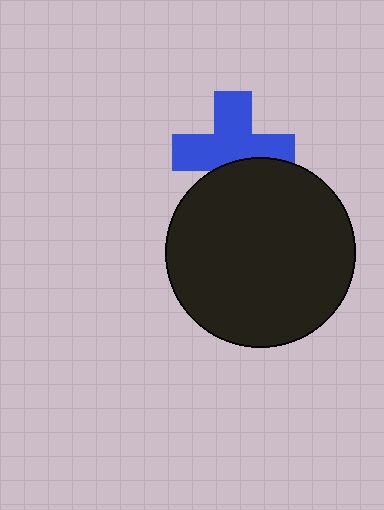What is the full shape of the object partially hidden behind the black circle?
The partially hidden object is a blue cross.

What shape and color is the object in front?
The object in front is a black circle.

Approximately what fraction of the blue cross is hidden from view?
Roughly 32% of the blue cross is hidden behind the black circle.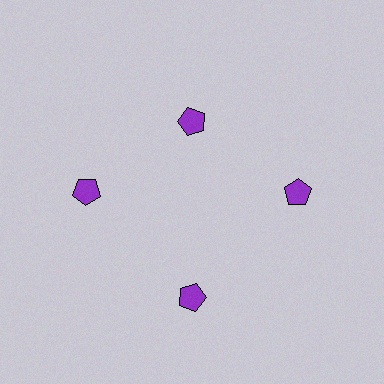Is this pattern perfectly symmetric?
No. The 4 purple pentagons are arranged in a ring, but one element near the 12 o'clock position is pulled inward toward the center, breaking the 4-fold rotational symmetry.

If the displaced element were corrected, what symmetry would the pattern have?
It would have 4-fold rotational symmetry — the pattern would map onto itself every 90 degrees.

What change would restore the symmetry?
The symmetry would be restored by moving it outward, back onto the ring so that all 4 pentagons sit at equal angles and equal distance from the center.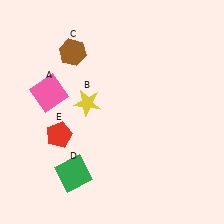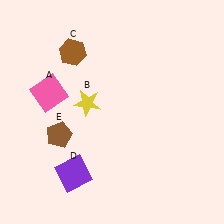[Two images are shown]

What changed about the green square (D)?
In Image 1, D is green. In Image 2, it changed to purple.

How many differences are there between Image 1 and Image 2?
There are 2 differences between the two images.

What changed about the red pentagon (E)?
In Image 1, E is red. In Image 2, it changed to brown.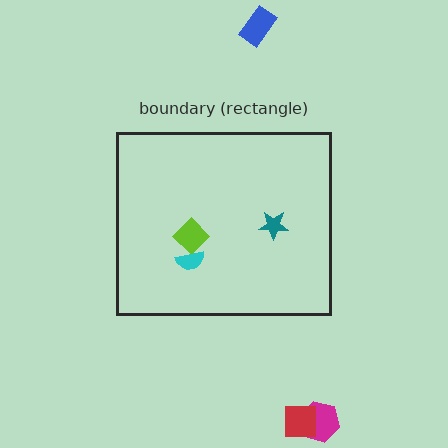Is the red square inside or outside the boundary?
Outside.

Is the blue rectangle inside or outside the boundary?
Outside.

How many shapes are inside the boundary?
3 inside, 3 outside.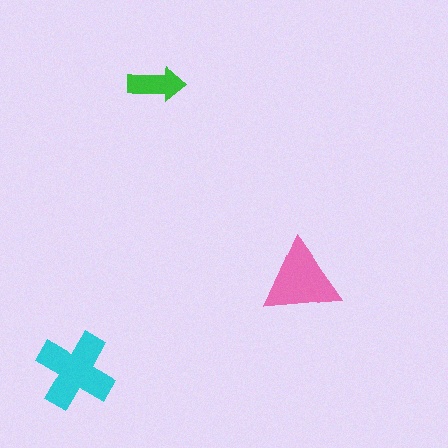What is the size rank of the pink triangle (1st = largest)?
2nd.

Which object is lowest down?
The cyan cross is bottommost.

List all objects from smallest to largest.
The green arrow, the pink triangle, the cyan cross.